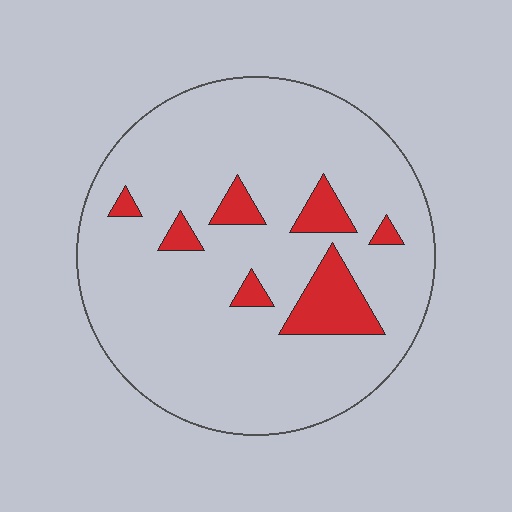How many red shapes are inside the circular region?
7.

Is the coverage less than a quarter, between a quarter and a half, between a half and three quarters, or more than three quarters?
Less than a quarter.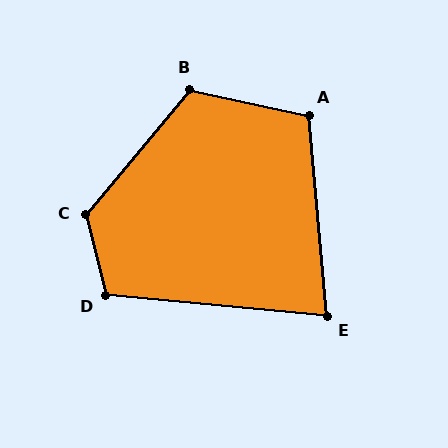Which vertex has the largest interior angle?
C, at approximately 127 degrees.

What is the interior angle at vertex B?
Approximately 118 degrees (obtuse).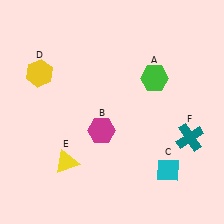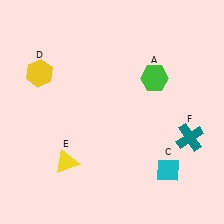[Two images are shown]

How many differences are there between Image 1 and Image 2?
There is 1 difference between the two images.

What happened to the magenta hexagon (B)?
The magenta hexagon (B) was removed in Image 2. It was in the bottom-left area of Image 1.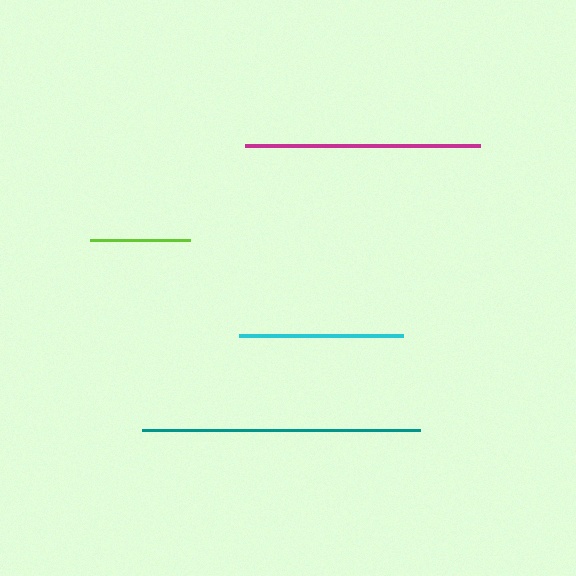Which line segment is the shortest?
The lime line is the shortest at approximately 100 pixels.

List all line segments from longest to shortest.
From longest to shortest: teal, magenta, cyan, lime.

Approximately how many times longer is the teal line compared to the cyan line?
The teal line is approximately 1.7 times the length of the cyan line.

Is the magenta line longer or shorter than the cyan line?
The magenta line is longer than the cyan line.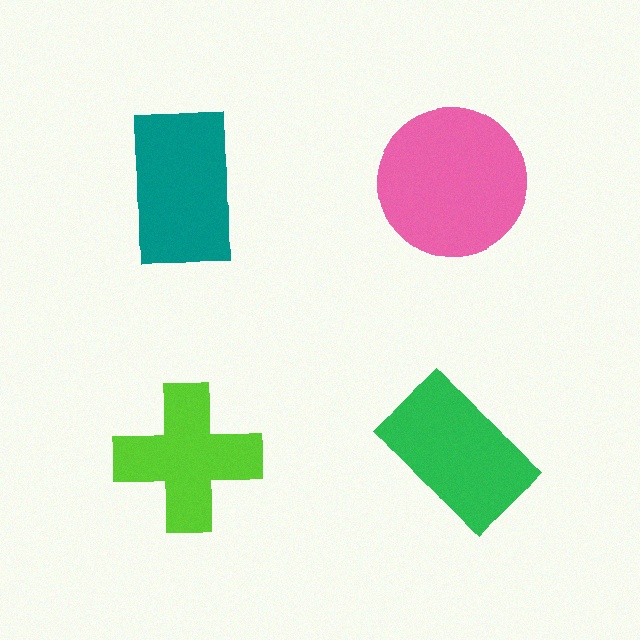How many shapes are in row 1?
2 shapes.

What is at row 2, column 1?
A lime cross.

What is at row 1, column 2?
A pink circle.